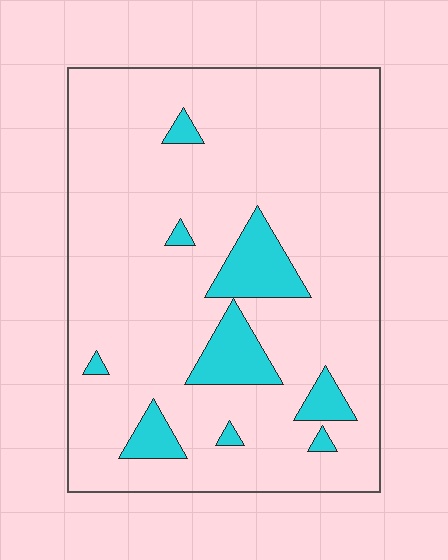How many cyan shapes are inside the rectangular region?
9.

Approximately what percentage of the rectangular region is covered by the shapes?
Approximately 10%.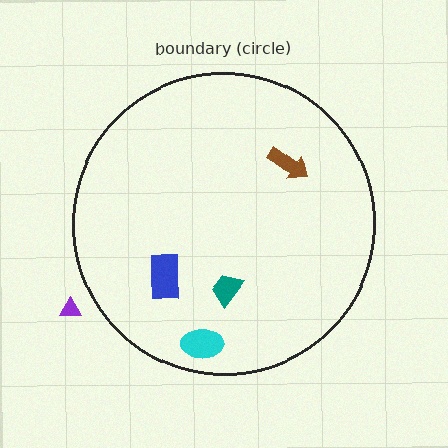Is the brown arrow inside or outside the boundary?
Inside.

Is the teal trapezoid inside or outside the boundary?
Inside.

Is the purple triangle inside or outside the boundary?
Outside.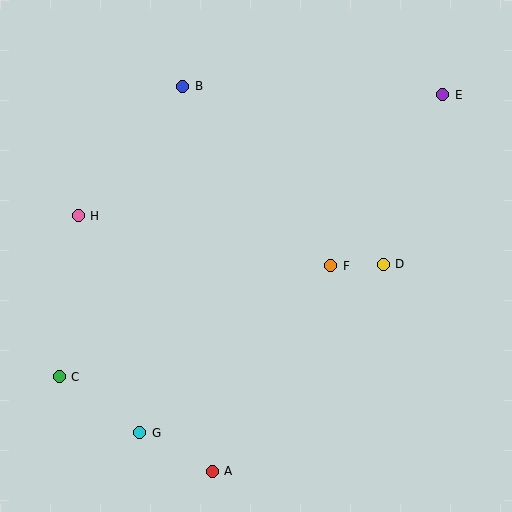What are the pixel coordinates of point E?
Point E is at (443, 95).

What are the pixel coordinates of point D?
Point D is at (383, 264).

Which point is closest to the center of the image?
Point F at (331, 266) is closest to the center.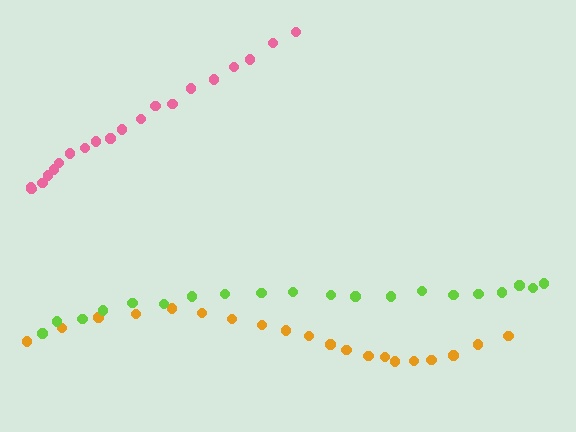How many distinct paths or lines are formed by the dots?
There are 3 distinct paths.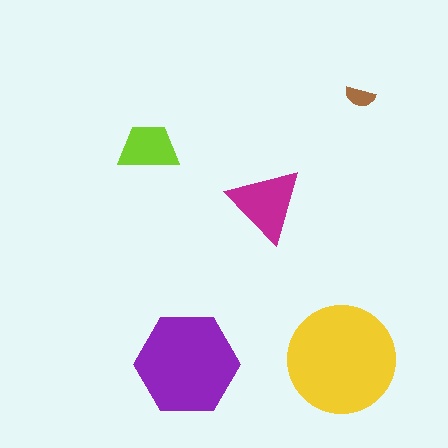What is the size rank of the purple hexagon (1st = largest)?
2nd.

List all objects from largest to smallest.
The yellow circle, the purple hexagon, the magenta triangle, the lime trapezoid, the brown semicircle.